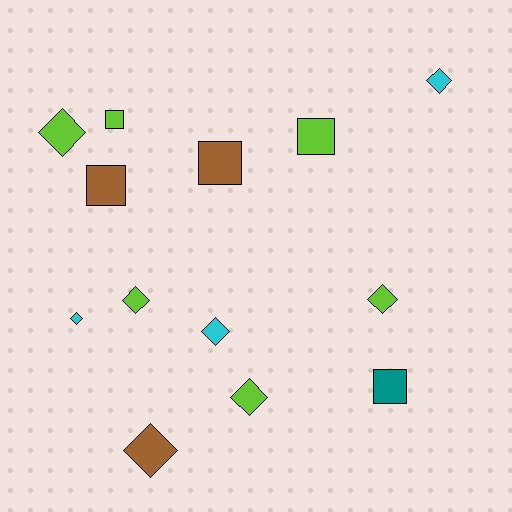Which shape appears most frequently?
Diamond, with 8 objects.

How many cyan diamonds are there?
There are 3 cyan diamonds.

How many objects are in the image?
There are 13 objects.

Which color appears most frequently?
Lime, with 6 objects.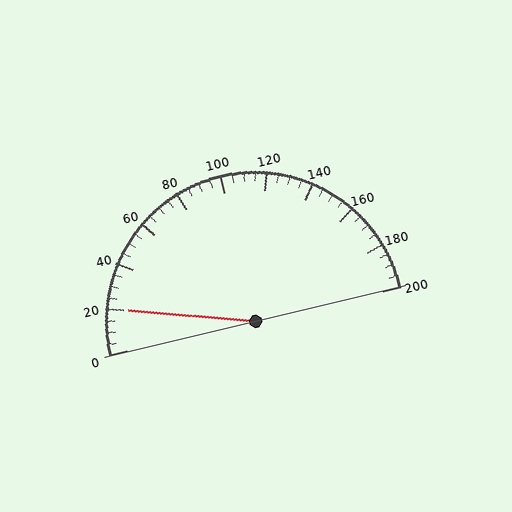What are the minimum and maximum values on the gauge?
The gauge ranges from 0 to 200.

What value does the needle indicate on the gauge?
The needle indicates approximately 20.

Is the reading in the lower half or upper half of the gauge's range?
The reading is in the lower half of the range (0 to 200).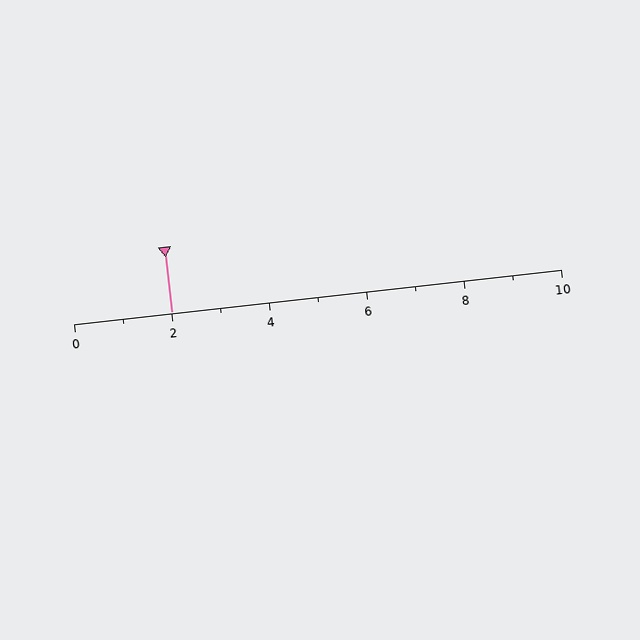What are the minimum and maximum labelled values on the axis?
The axis runs from 0 to 10.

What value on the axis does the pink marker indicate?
The marker indicates approximately 2.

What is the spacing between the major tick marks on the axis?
The major ticks are spaced 2 apart.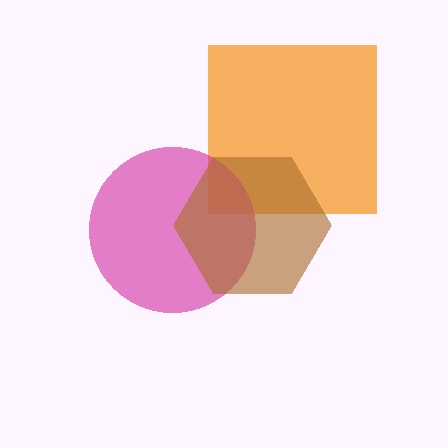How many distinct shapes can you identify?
There are 3 distinct shapes: an orange square, a magenta circle, a brown hexagon.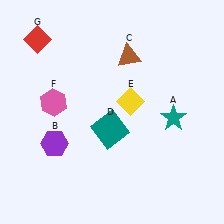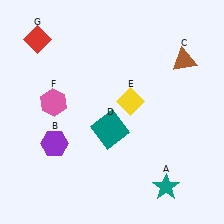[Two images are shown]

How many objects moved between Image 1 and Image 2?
2 objects moved between the two images.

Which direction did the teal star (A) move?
The teal star (A) moved down.